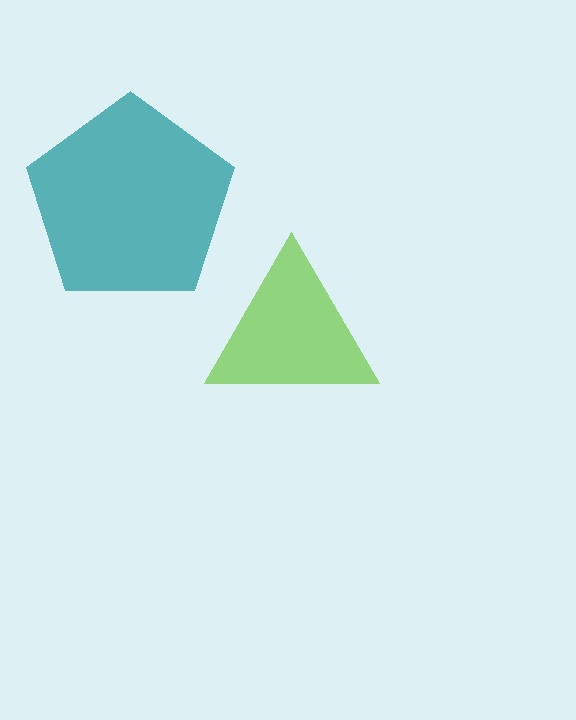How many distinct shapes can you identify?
There are 2 distinct shapes: a lime triangle, a teal pentagon.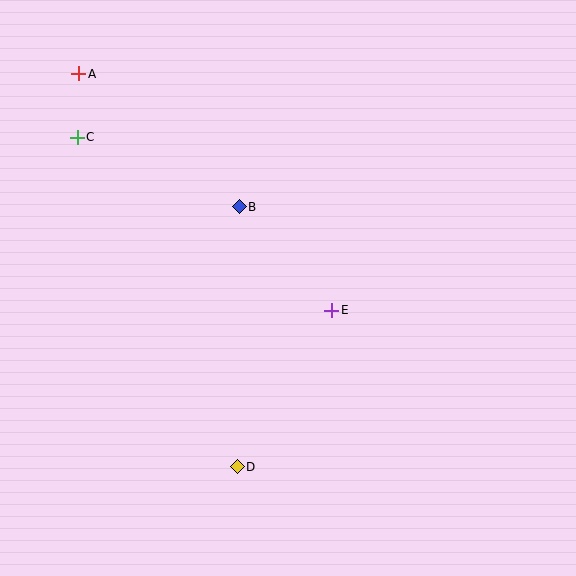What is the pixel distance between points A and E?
The distance between A and E is 347 pixels.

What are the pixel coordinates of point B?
Point B is at (239, 207).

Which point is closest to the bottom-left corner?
Point D is closest to the bottom-left corner.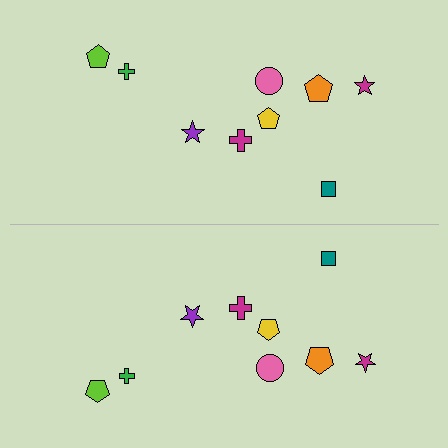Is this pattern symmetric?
Yes, this pattern has bilateral (reflection) symmetry.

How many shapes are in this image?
There are 18 shapes in this image.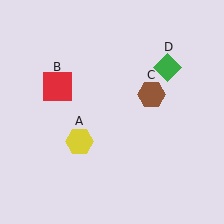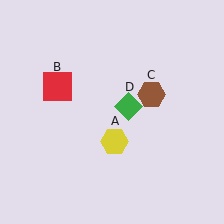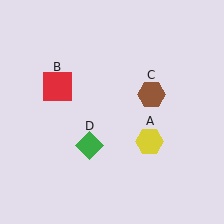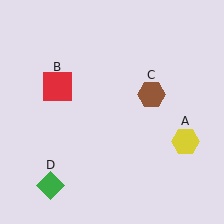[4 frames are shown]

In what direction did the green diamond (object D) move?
The green diamond (object D) moved down and to the left.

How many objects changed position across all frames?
2 objects changed position: yellow hexagon (object A), green diamond (object D).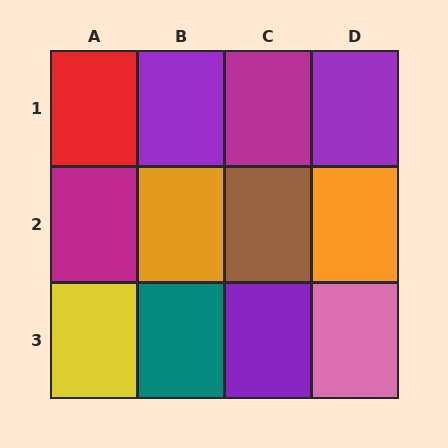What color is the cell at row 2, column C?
Brown.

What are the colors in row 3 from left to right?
Yellow, teal, purple, pink.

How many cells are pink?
1 cell is pink.